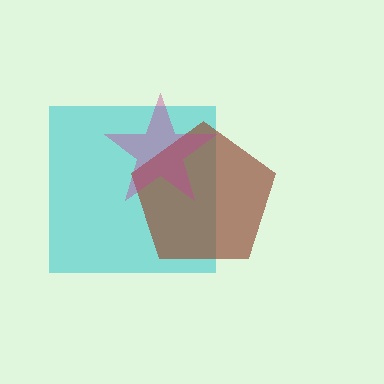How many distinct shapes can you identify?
There are 3 distinct shapes: a cyan square, a brown pentagon, a magenta star.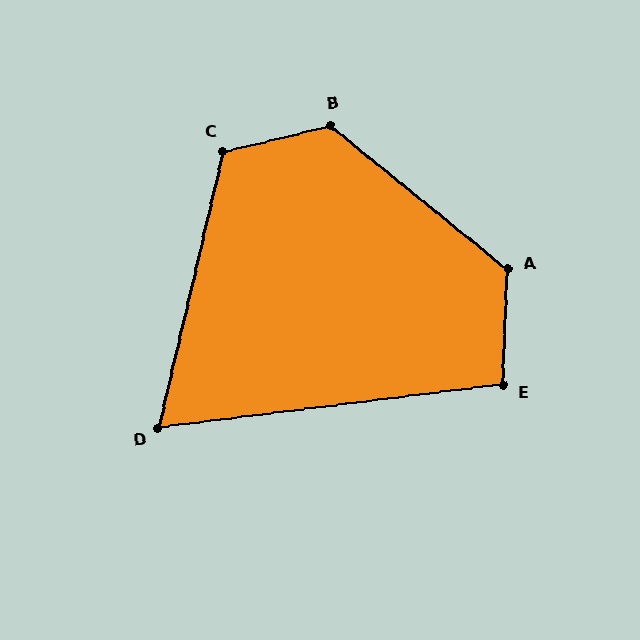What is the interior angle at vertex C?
Approximately 117 degrees (obtuse).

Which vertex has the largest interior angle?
B, at approximately 128 degrees.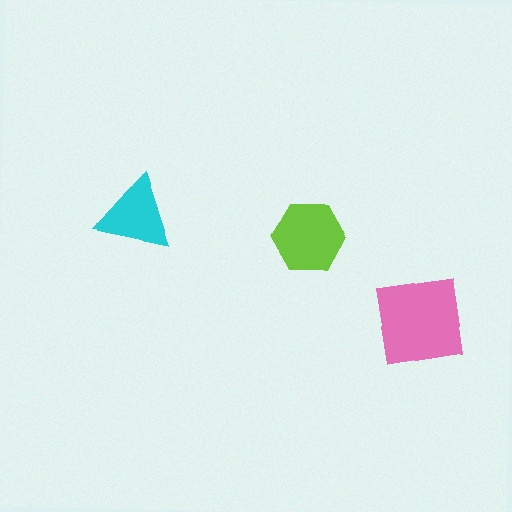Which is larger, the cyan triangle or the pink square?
The pink square.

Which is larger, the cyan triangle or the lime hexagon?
The lime hexagon.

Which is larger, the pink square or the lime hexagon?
The pink square.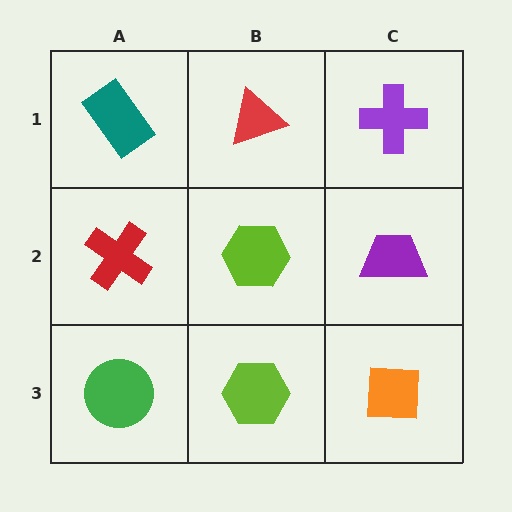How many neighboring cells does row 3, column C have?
2.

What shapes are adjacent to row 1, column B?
A lime hexagon (row 2, column B), a teal rectangle (row 1, column A), a purple cross (row 1, column C).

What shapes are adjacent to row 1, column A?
A red cross (row 2, column A), a red triangle (row 1, column B).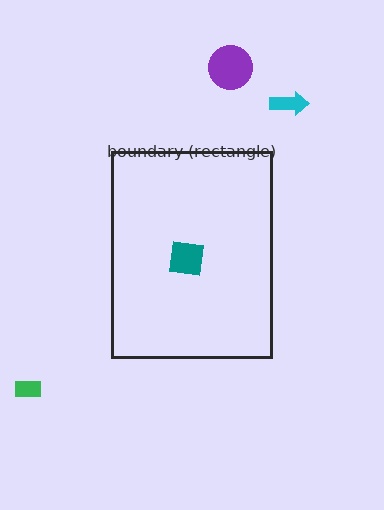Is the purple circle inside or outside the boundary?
Outside.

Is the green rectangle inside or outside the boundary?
Outside.